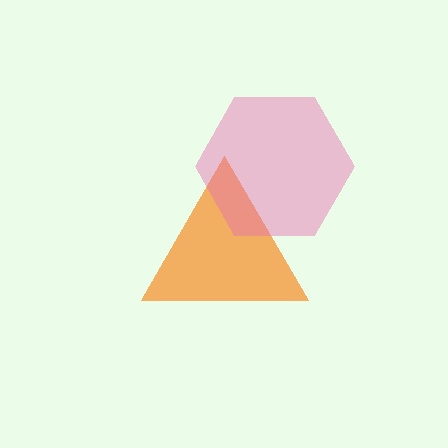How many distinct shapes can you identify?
There are 2 distinct shapes: an orange triangle, a pink hexagon.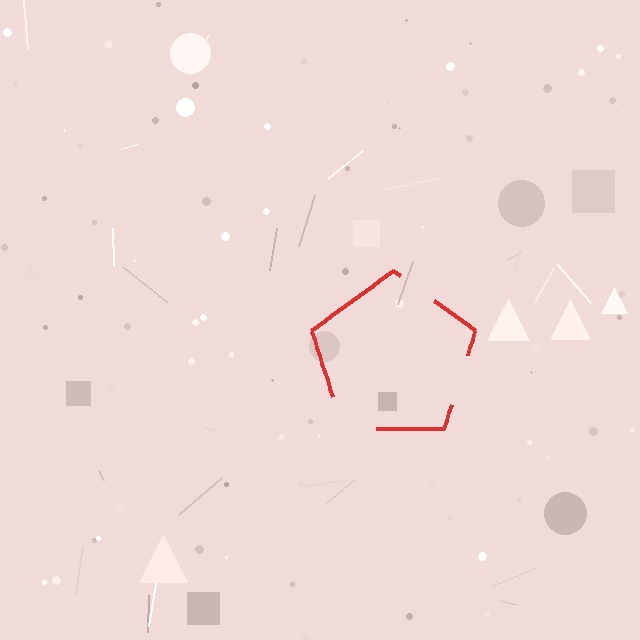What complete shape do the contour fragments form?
The contour fragments form a pentagon.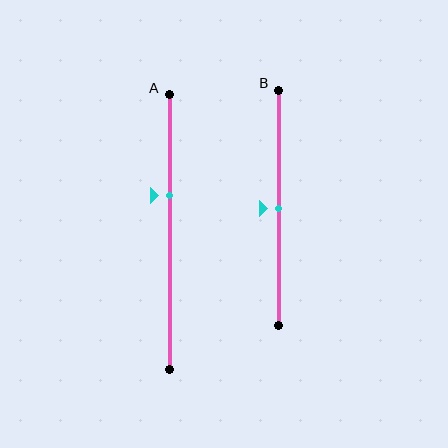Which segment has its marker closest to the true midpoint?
Segment B has its marker closest to the true midpoint.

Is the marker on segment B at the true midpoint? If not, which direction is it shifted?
Yes, the marker on segment B is at the true midpoint.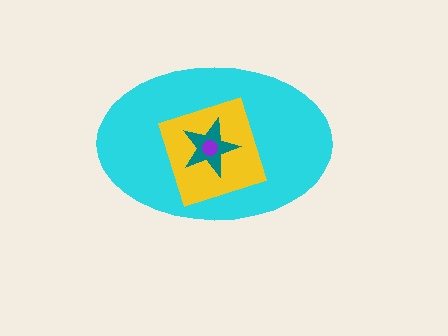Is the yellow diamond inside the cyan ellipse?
Yes.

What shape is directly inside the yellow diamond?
The teal star.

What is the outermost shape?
The cyan ellipse.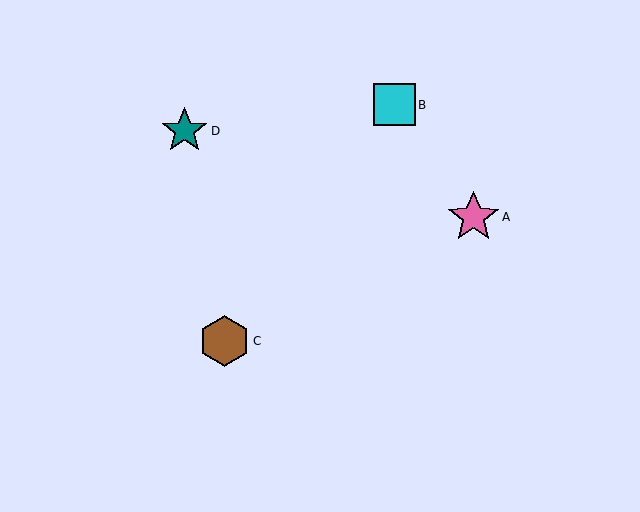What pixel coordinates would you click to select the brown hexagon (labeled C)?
Click at (225, 341) to select the brown hexagon C.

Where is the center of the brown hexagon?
The center of the brown hexagon is at (225, 341).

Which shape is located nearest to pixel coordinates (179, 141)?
The teal star (labeled D) at (185, 131) is nearest to that location.